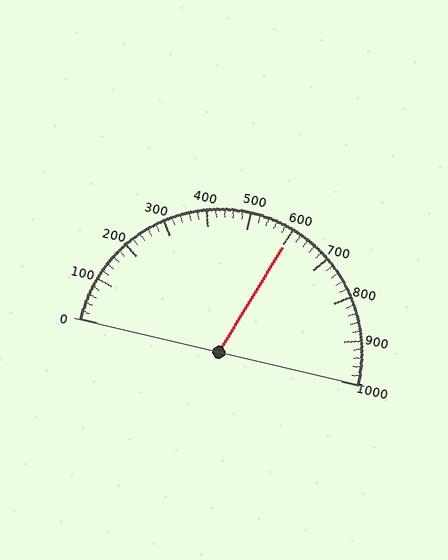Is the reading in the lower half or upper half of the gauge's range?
The reading is in the upper half of the range (0 to 1000).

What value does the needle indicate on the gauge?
The needle indicates approximately 600.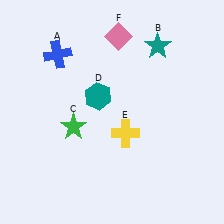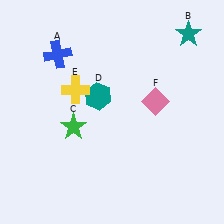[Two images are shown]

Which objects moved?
The objects that moved are: the teal star (B), the yellow cross (E), the pink diamond (F).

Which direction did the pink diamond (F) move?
The pink diamond (F) moved down.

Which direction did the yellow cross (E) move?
The yellow cross (E) moved left.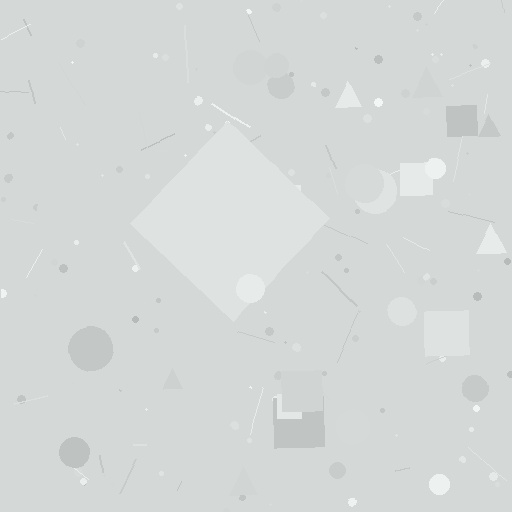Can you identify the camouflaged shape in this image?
The camouflaged shape is a diamond.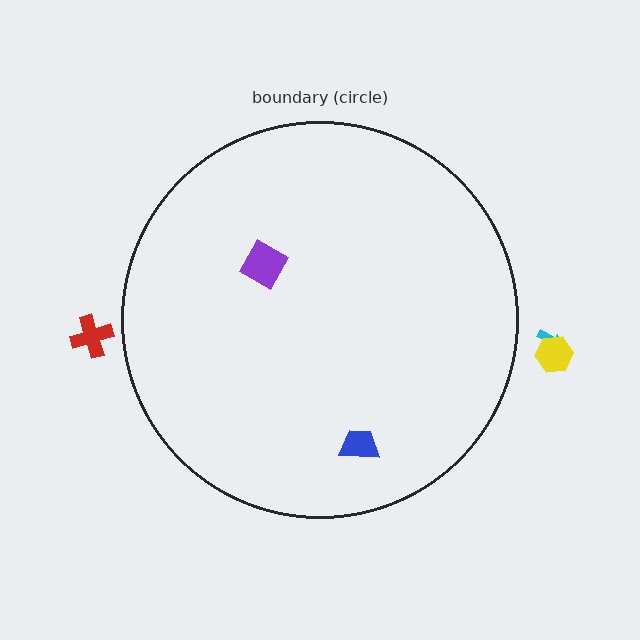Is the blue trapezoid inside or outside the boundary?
Inside.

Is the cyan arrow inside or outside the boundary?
Outside.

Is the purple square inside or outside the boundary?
Inside.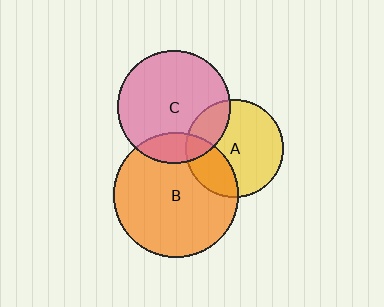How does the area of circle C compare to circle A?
Approximately 1.3 times.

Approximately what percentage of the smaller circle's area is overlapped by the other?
Approximately 20%.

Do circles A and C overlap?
Yes.